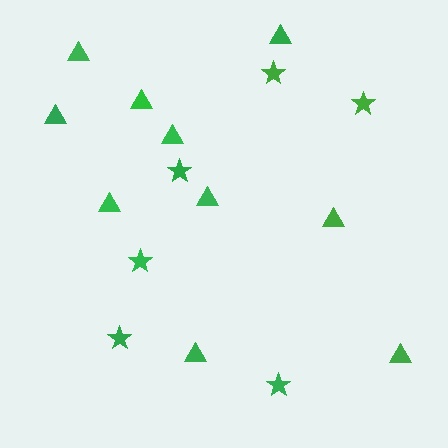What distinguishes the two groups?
There are 2 groups: one group of stars (6) and one group of triangles (10).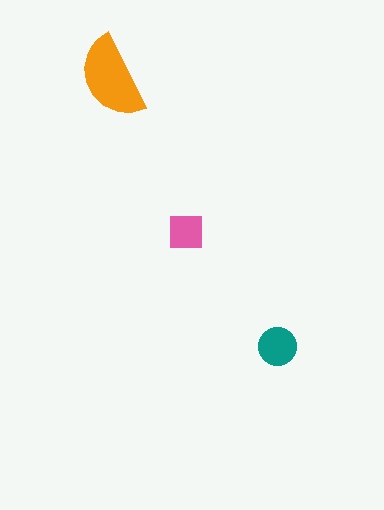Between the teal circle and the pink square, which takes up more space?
The teal circle.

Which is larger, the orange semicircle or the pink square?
The orange semicircle.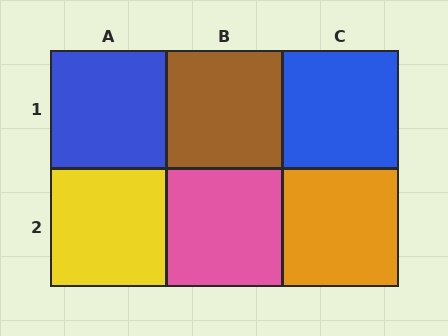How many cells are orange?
1 cell is orange.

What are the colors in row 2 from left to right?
Yellow, pink, orange.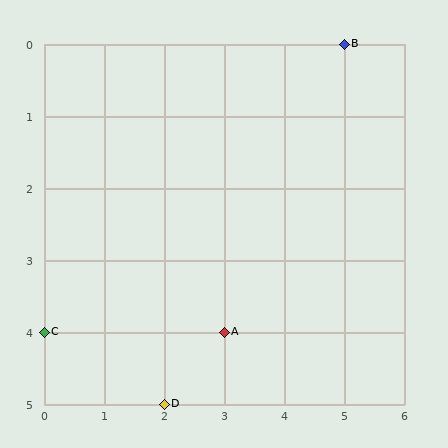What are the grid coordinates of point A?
Point A is at grid coordinates (3, 4).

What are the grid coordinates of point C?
Point C is at grid coordinates (0, 4).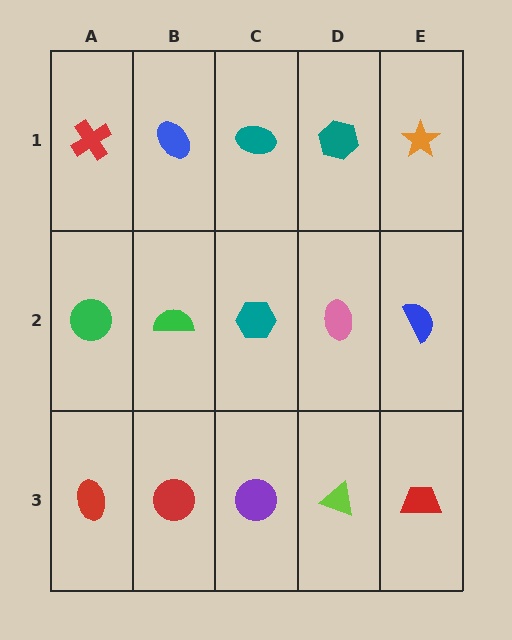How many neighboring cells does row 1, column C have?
3.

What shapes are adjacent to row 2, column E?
An orange star (row 1, column E), a red trapezoid (row 3, column E), a pink ellipse (row 2, column D).